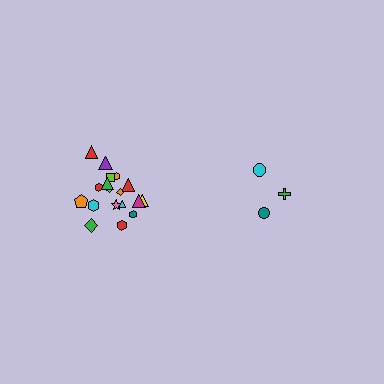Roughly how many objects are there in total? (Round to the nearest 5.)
Roughly 20 objects in total.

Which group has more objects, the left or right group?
The left group.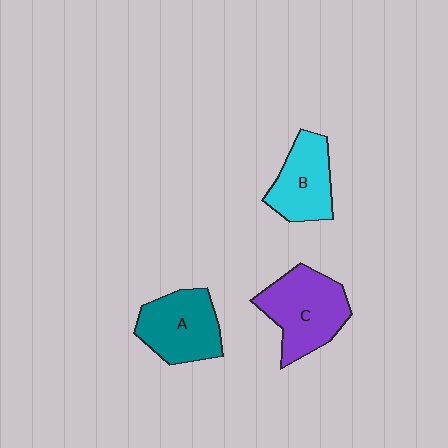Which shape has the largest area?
Shape C (purple).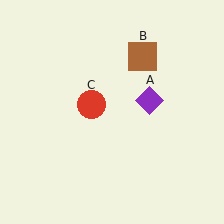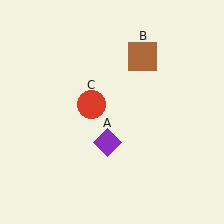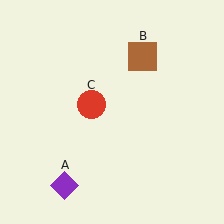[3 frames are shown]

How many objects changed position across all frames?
1 object changed position: purple diamond (object A).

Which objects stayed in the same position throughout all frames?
Brown square (object B) and red circle (object C) remained stationary.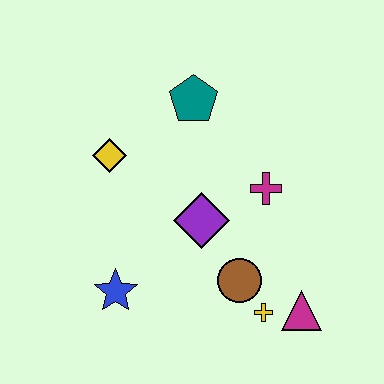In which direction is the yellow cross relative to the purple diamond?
The yellow cross is below the purple diamond.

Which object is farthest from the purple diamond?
The magenta triangle is farthest from the purple diamond.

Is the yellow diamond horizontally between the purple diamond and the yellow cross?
No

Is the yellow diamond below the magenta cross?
No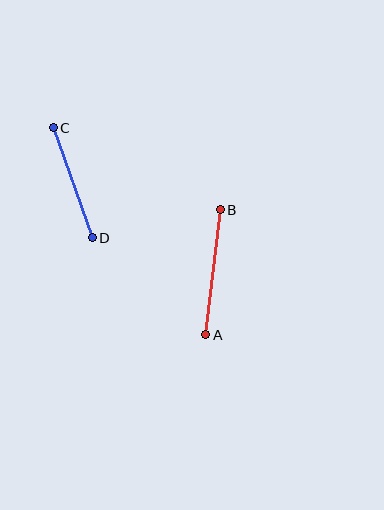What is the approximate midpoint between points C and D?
The midpoint is at approximately (73, 183) pixels.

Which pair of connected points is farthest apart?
Points A and B are farthest apart.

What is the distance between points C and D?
The distance is approximately 117 pixels.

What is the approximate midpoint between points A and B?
The midpoint is at approximately (213, 272) pixels.